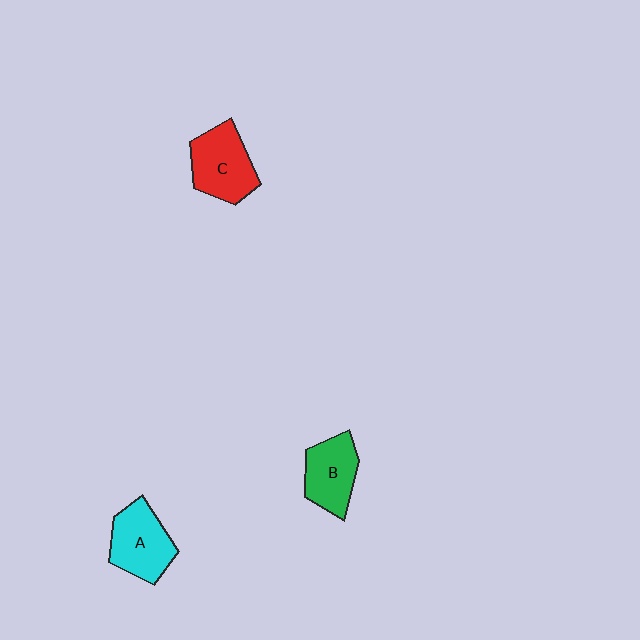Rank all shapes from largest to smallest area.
From largest to smallest: C (red), A (cyan), B (green).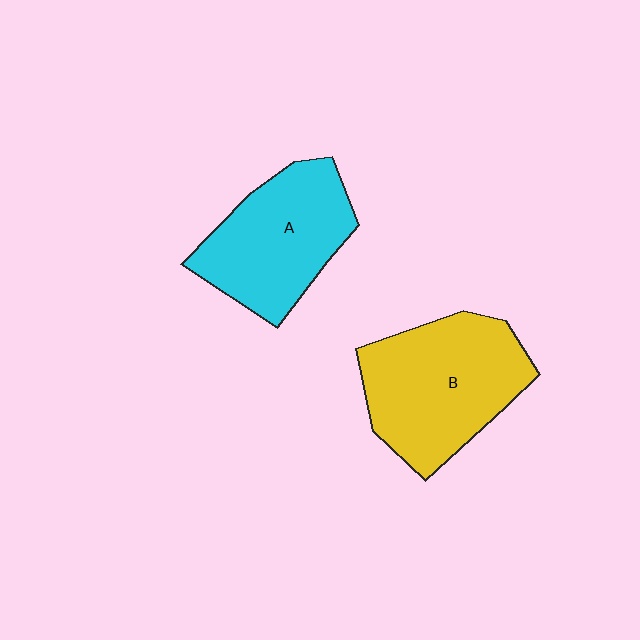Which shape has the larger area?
Shape B (yellow).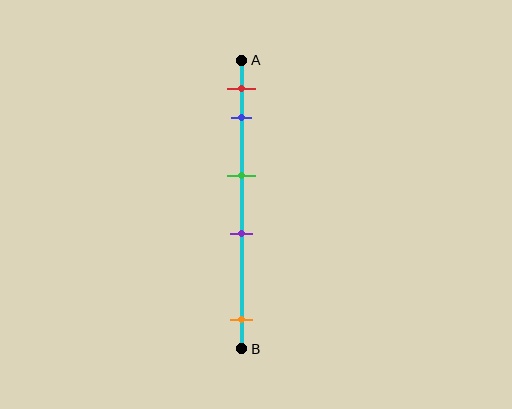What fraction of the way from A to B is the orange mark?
The orange mark is approximately 90% (0.9) of the way from A to B.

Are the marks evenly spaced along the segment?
No, the marks are not evenly spaced.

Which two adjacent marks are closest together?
The red and blue marks are the closest adjacent pair.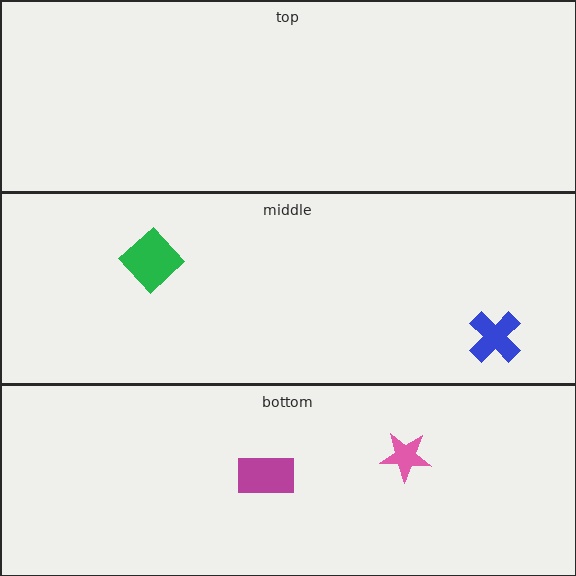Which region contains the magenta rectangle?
The bottom region.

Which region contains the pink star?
The bottom region.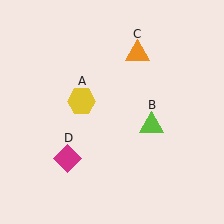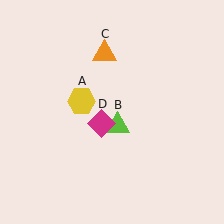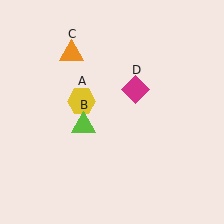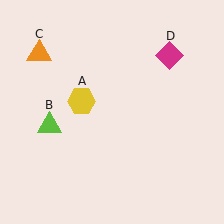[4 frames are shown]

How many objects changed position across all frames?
3 objects changed position: lime triangle (object B), orange triangle (object C), magenta diamond (object D).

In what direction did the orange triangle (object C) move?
The orange triangle (object C) moved left.